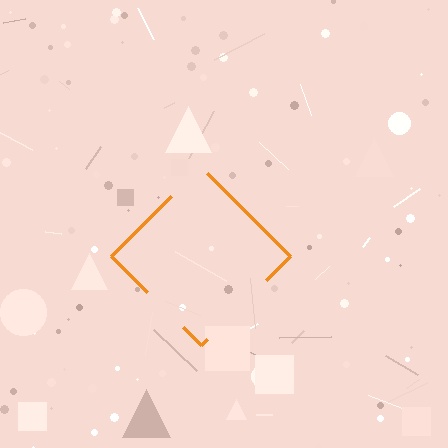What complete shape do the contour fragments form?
The contour fragments form a diamond.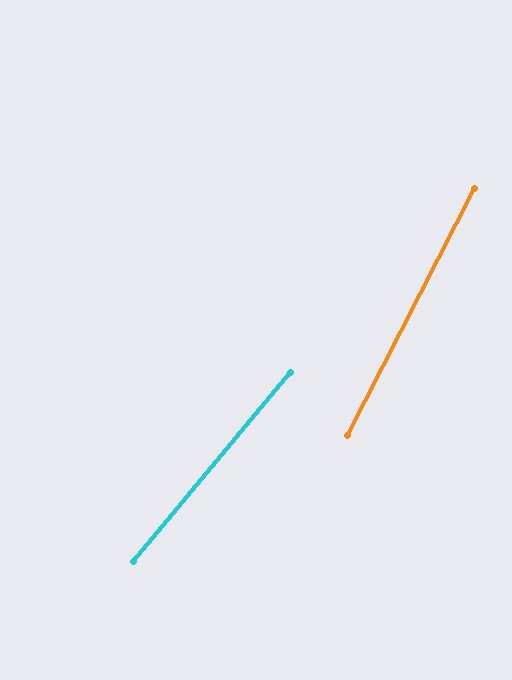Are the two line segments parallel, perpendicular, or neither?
Neither parallel nor perpendicular — they differ by about 12°.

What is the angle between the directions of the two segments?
Approximately 12 degrees.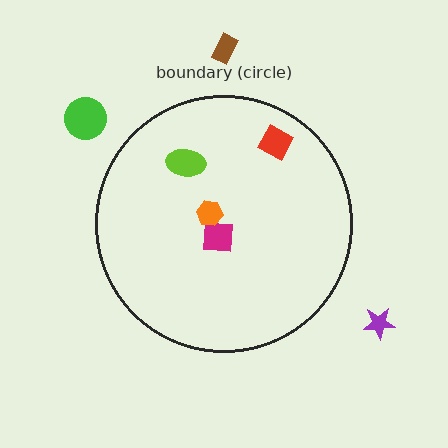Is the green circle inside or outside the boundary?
Outside.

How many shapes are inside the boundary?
4 inside, 3 outside.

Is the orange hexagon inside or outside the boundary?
Inside.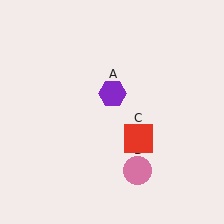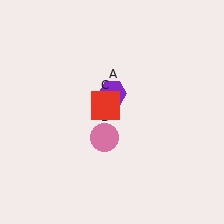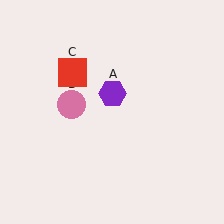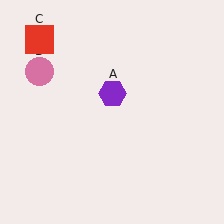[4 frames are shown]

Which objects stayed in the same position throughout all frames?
Purple hexagon (object A) remained stationary.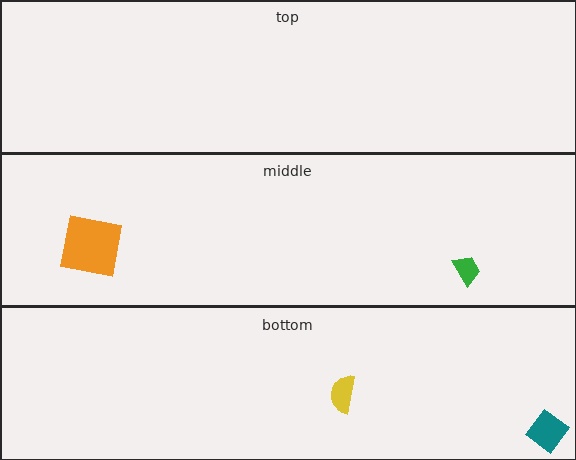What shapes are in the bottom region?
The yellow semicircle, the teal diamond.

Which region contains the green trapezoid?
The middle region.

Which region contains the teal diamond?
The bottom region.